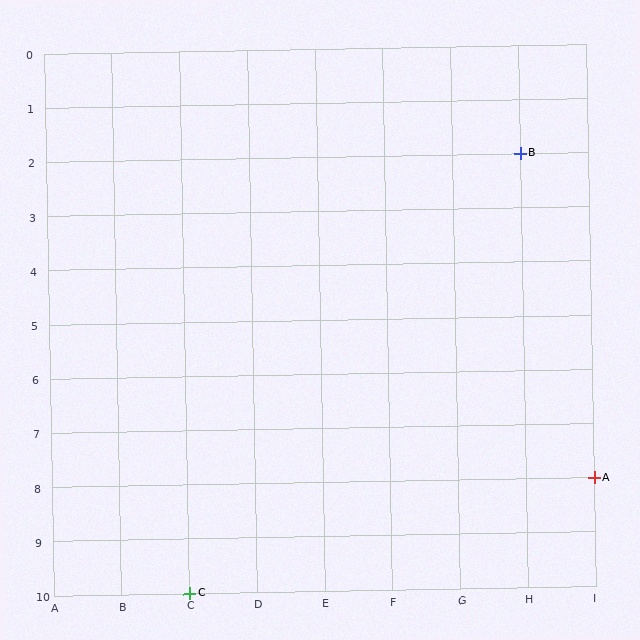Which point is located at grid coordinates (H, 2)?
Point B is at (H, 2).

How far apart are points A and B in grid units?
Points A and B are 1 column and 6 rows apart (about 6.1 grid units diagonally).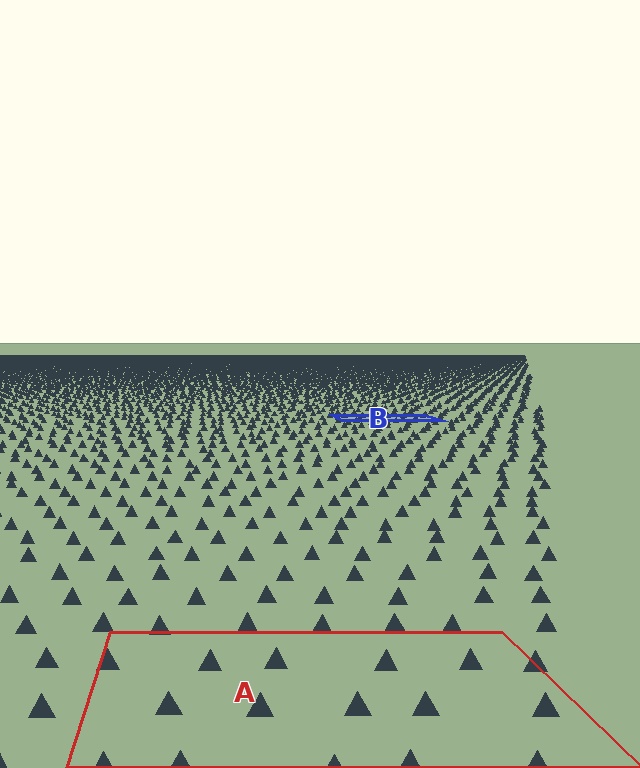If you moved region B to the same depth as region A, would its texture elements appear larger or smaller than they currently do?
They would appear larger. At a closer depth, the same texture elements are projected at a bigger on-screen size.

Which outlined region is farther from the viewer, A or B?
Region B is farther from the viewer — the texture elements inside it appear smaller and more densely packed.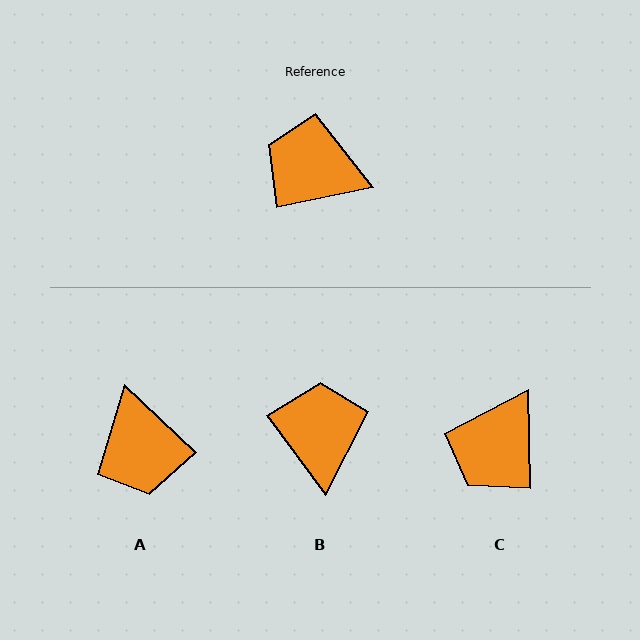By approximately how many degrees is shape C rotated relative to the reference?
Approximately 80 degrees counter-clockwise.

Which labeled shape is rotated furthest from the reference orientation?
A, about 125 degrees away.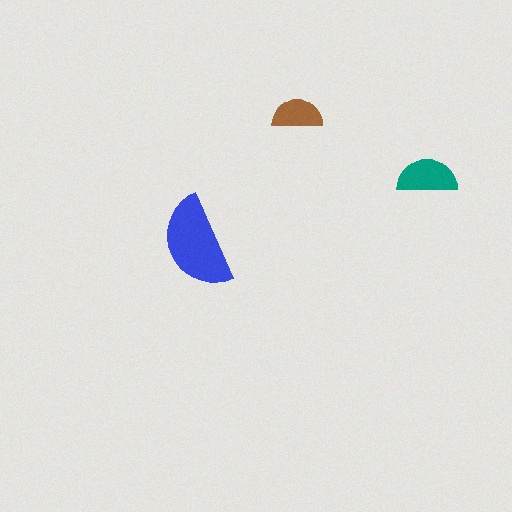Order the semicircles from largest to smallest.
the blue one, the teal one, the brown one.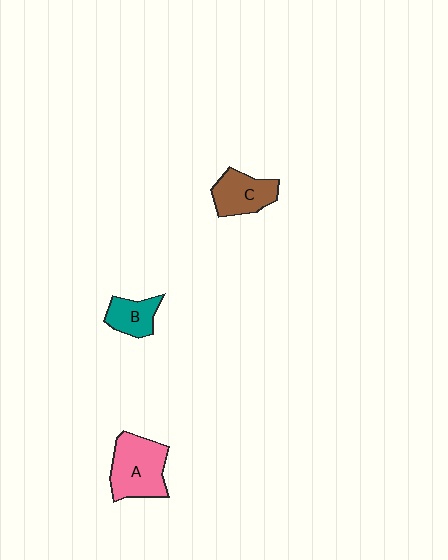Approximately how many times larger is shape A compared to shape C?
Approximately 1.4 times.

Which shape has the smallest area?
Shape B (teal).